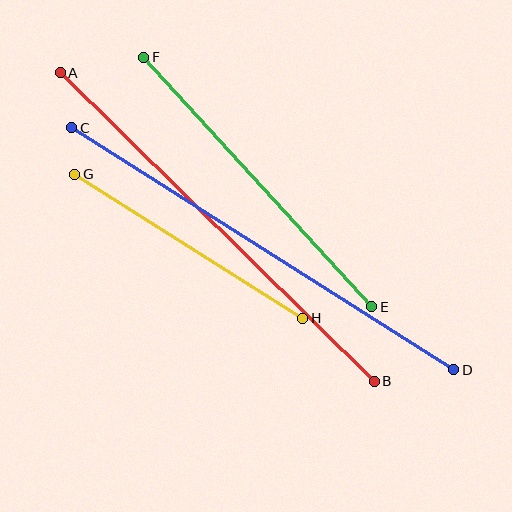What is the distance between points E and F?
The distance is approximately 338 pixels.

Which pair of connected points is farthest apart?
Points C and D are farthest apart.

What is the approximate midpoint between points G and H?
The midpoint is at approximately (189, 246) pixels.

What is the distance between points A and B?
The distance is approximately 440 pixels.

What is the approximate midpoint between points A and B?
The midpoint is at approximately (217, 227) pixels.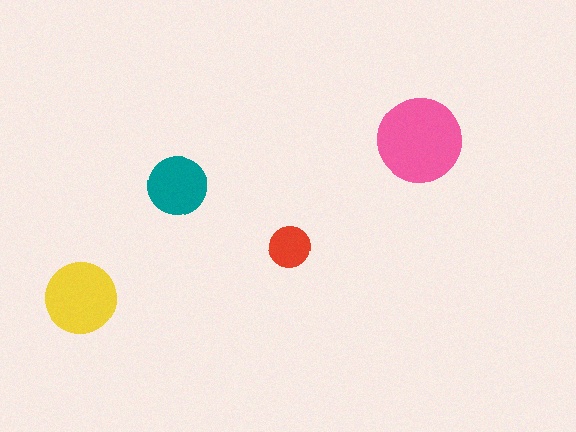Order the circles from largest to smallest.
the pink one, the yellow one, the teal one, the red one.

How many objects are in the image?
There are 4 objects in the image.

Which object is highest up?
The pink circle is topmost.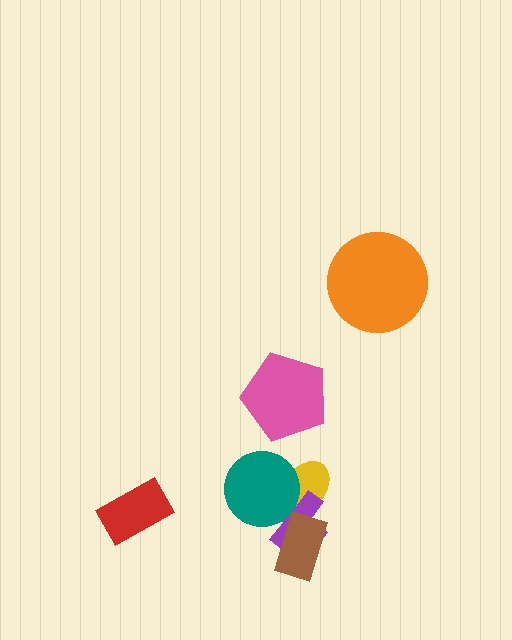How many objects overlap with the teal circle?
2 objects overlap with the teal circle.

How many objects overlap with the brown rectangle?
1 object overlaps with the brown rectangle.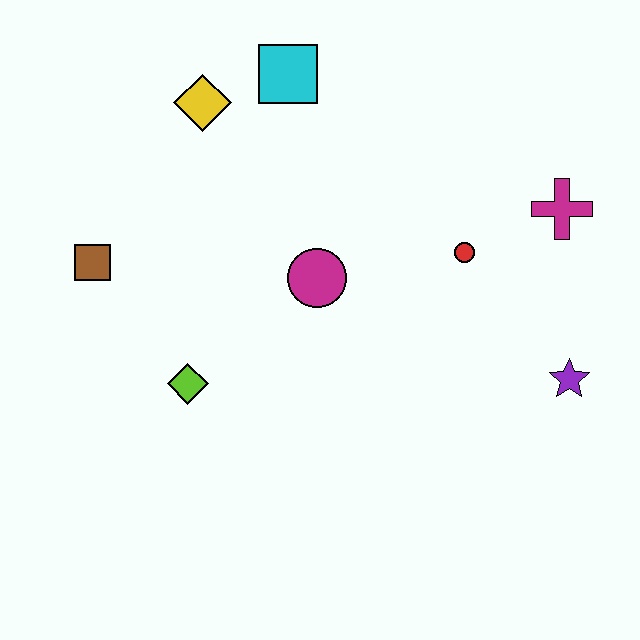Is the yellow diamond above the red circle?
Yes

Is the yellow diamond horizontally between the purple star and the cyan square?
No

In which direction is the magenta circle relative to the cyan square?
The magenta circle is below the cyan square.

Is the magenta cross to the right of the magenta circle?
Yes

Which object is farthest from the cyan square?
The purple star is farthest from the cyan square.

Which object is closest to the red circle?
The magenta cross is closest to the red circle.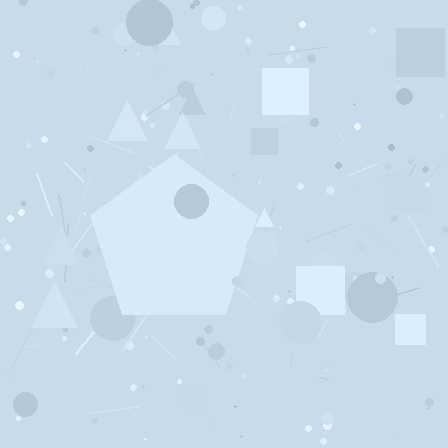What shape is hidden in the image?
A pentagon is hidden in the image.